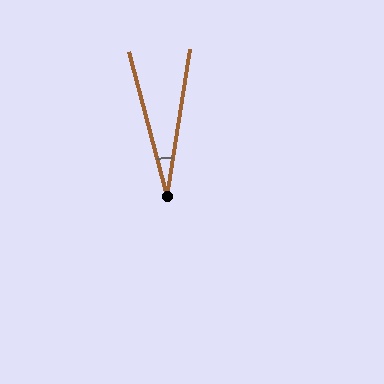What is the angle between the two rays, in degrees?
Approximately 24 degrees.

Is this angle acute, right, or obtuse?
It is acute.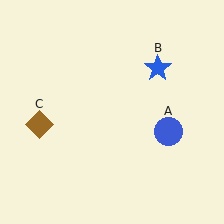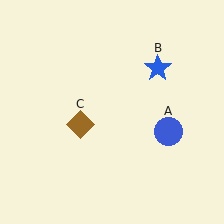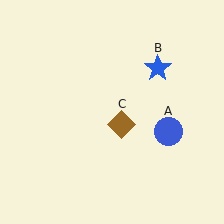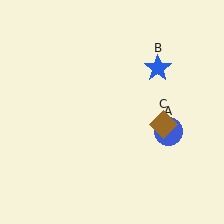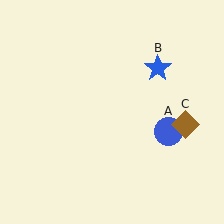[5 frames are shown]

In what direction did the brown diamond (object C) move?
The brown diamond (object C) moved right.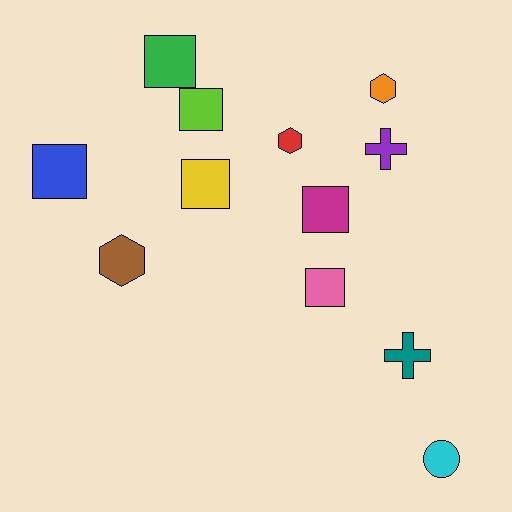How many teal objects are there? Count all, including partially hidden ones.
There is 1 teal object.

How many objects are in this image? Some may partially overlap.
There are 12 objects.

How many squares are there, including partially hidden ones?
There are 6 squares.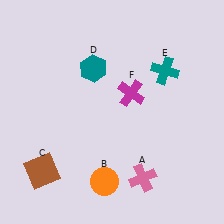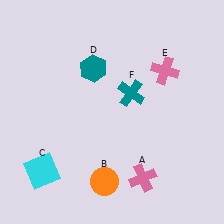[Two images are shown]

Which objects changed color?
C changed from brown to cyan. E changed from teal to pink. F changed from magenta to teal.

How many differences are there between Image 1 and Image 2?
There are 3 differences between the two images.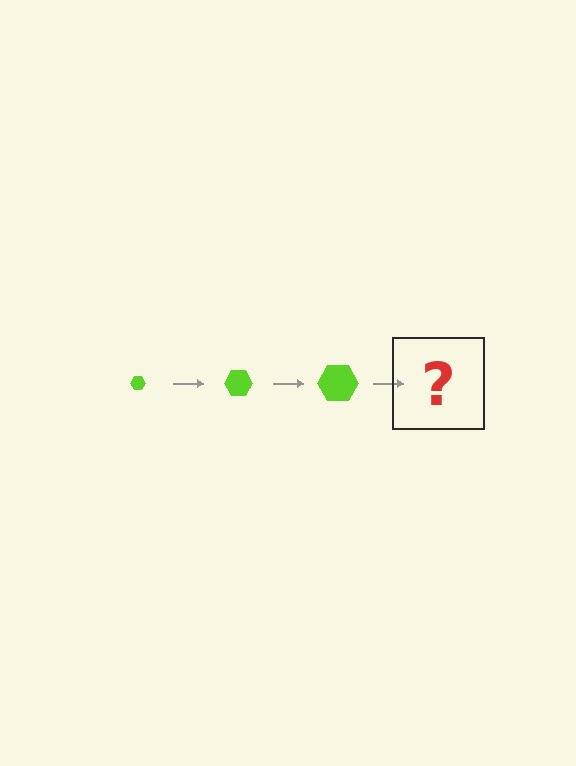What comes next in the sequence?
The next element should be a lime hexagon, larger than the previous one.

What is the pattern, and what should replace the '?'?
The pattern is that the hexagon gets progressively larger each step. The '?' should be a lime hexagon, larger than the previous one.